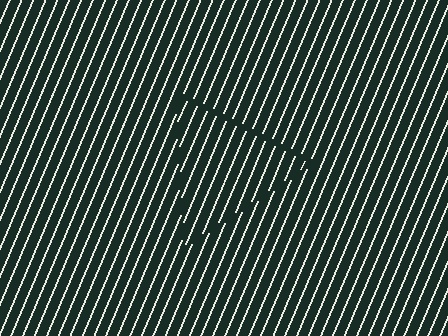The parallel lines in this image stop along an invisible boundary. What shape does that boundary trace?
An illusory triangle. The interior of the shape contains the same grating, shifted by half a period — the contour is defined by the phase discontinuity where line-ends from the inner and outer gratings abut.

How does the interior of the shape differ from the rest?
The interior of the shape contains the same grating, shifted by half a period — the contour is defined by the phase discontinuity where line-ends from the inner and outer gratings abut.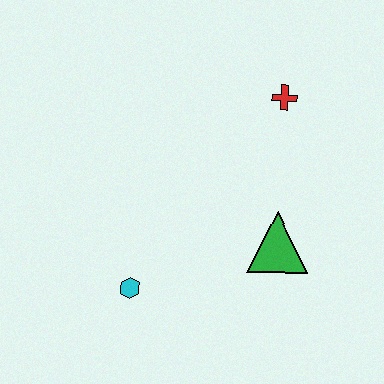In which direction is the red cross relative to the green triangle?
The red cross is above the green triangle.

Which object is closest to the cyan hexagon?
The green triangle is closest to the cyan hexagon.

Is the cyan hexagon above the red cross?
No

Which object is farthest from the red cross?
The cyan hexagon is farthest from the red cross.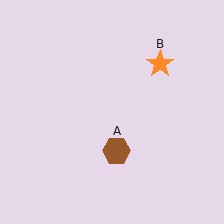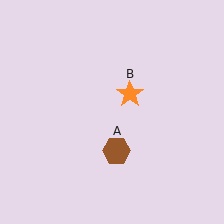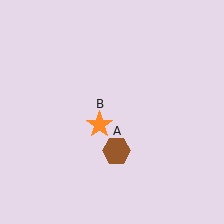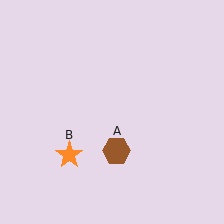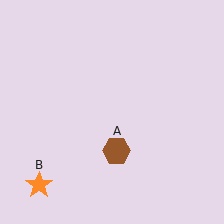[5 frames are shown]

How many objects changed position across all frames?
1 object changed position: orange star (object B).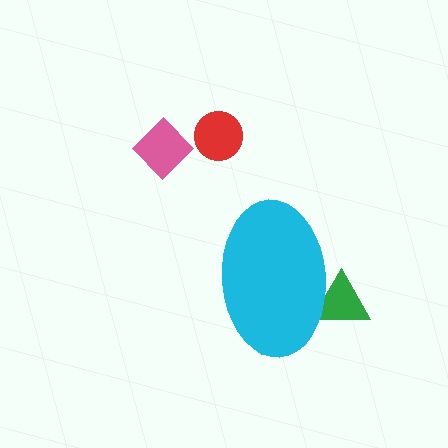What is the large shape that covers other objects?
A cyan ellipse.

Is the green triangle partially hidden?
Yes, the green triangle is partially hidden behind the cyan ellipse.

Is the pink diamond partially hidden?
No, the pink diamond is fully visible.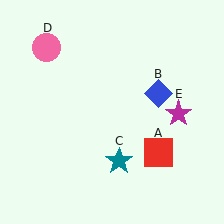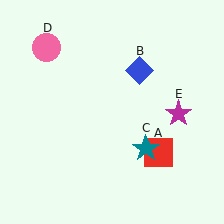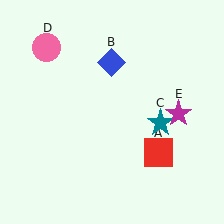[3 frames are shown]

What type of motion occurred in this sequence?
The blue diamond (object B), teal star (object C) rotated counterclockwise around the center of the scene.